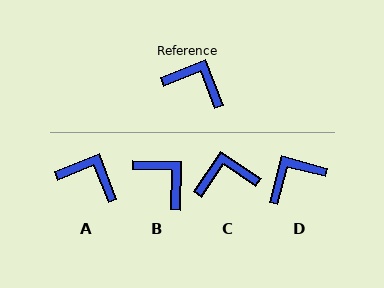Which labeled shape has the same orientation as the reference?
A.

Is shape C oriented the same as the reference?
No, it is off by about 35 degrees.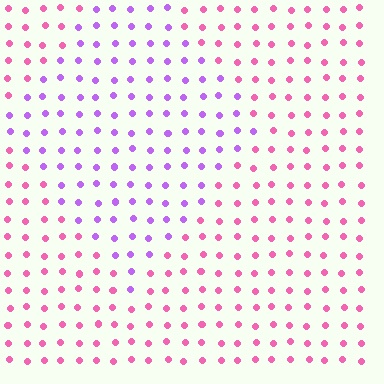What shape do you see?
I see a diamond.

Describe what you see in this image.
The image is filled with small pink elements in a uniform arrangement. A diamond-shaped region is visible where the elements are tinted to a slightly different hue, forming a subtle color boundary.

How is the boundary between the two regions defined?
The boundary is defined purely by a slight shift in hue (about 48 degrees). Spacing, size, and orientation are identical on both sides.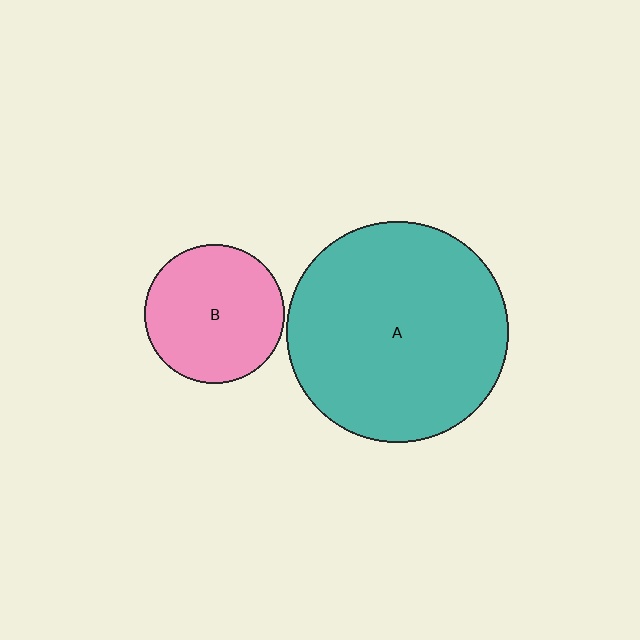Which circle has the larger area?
Circle A (teal).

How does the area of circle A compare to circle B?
Approximately 2.5 times.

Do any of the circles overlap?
No, none of the circles overlap.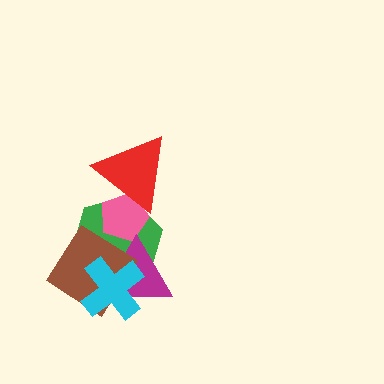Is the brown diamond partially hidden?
Yes, it is partially covered by another shape.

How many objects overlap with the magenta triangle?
4 objects overlap with the magenta triangle.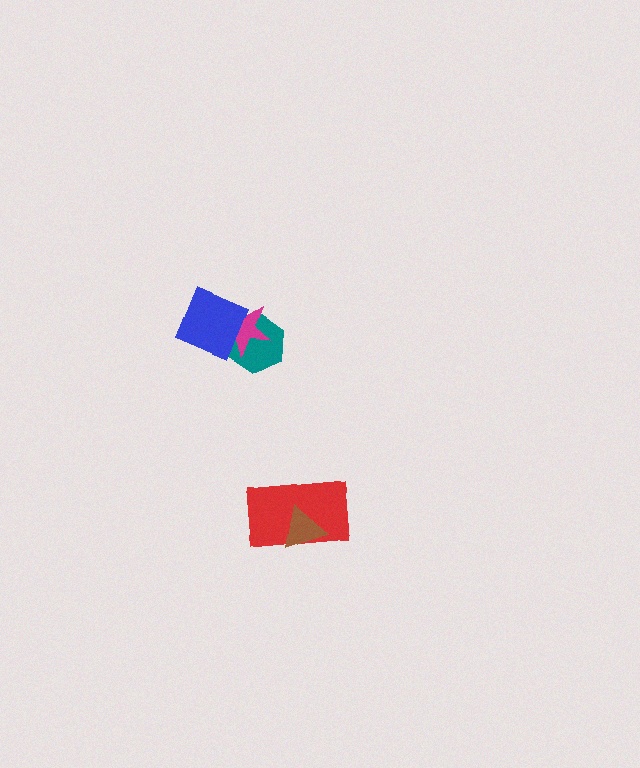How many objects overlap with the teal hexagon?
2 objects overlap with the teal hexagon.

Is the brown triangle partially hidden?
No, no other shape covers it.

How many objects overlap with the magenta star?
2 objects overlap with the magenta star.